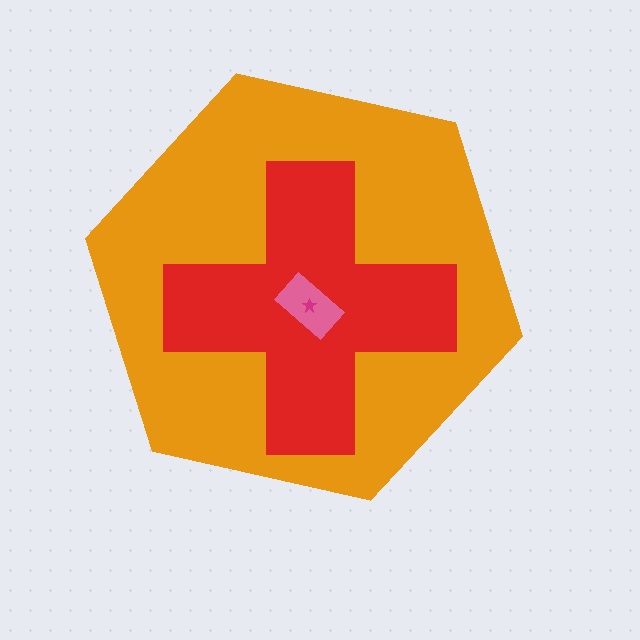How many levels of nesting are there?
4.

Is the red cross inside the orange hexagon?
Yes.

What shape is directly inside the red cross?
The pink rectangle.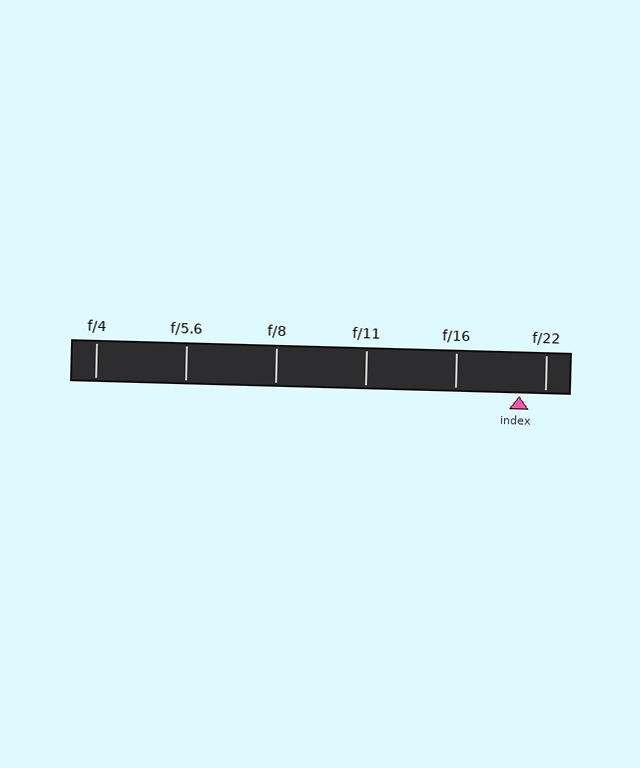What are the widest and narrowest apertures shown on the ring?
The widest aperture shown is f/4 and the narrowest is f/22.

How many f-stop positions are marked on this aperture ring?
There are 6 f-stop positions marked.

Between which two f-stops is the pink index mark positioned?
The index mark is between f/16 and f/22.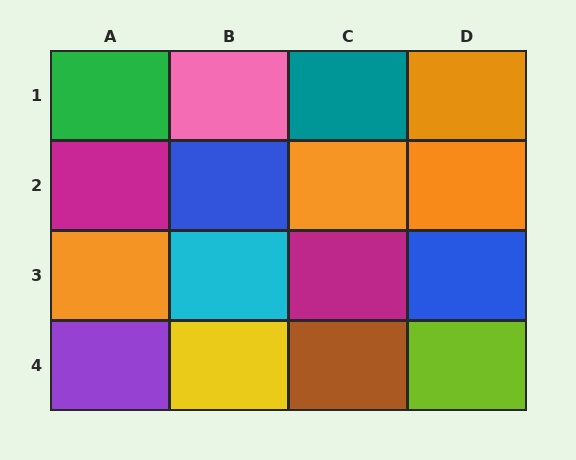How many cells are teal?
1 cell is teal.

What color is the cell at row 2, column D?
Orange.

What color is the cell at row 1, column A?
Green.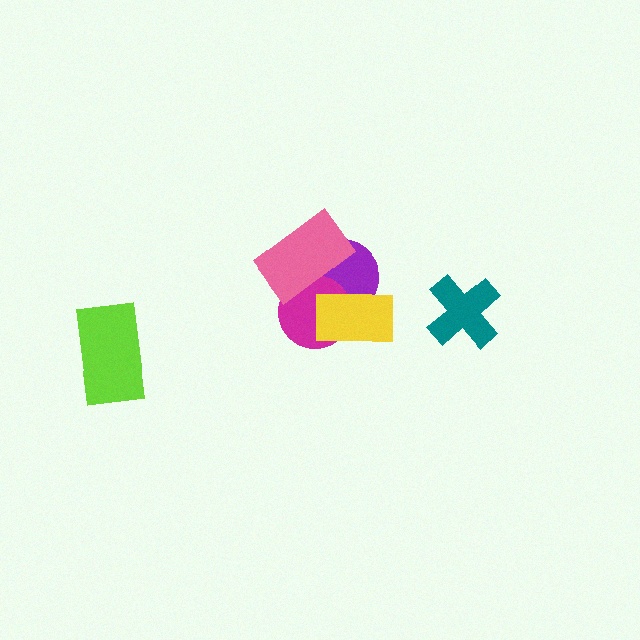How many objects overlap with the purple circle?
3 objects overlap with the purple circle.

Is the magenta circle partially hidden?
Yes, it is partially covered by another shape.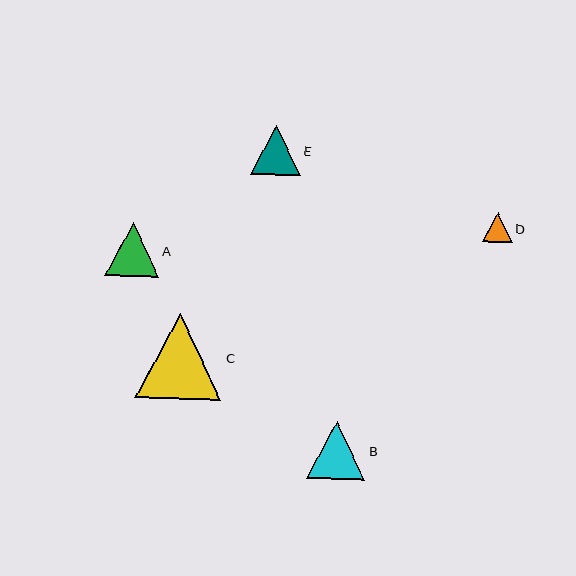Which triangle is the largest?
Triangle C is the largest with a size of approximately 86 pixels.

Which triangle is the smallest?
Triangle D is the smallest with a size of approximately 30 pixels.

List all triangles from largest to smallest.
From largest to smallest: C, B, A, E, D.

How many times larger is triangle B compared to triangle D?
Triangle B is approximately 2.0 times the size of triangle D.